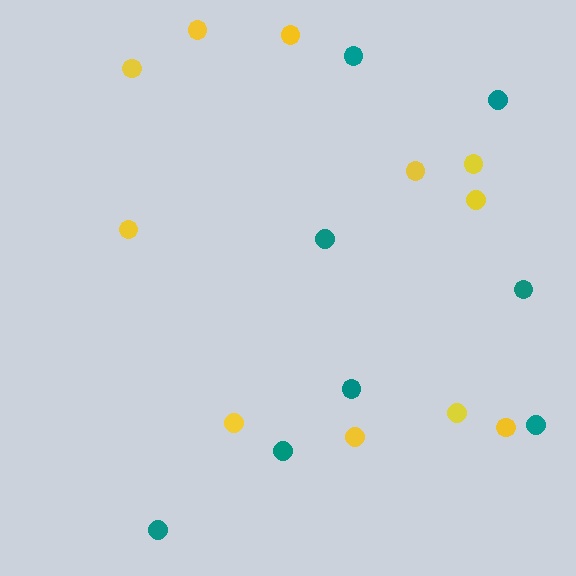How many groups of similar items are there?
There are 2 groups: one group of yellow circles (11) and one group of teal circles (8).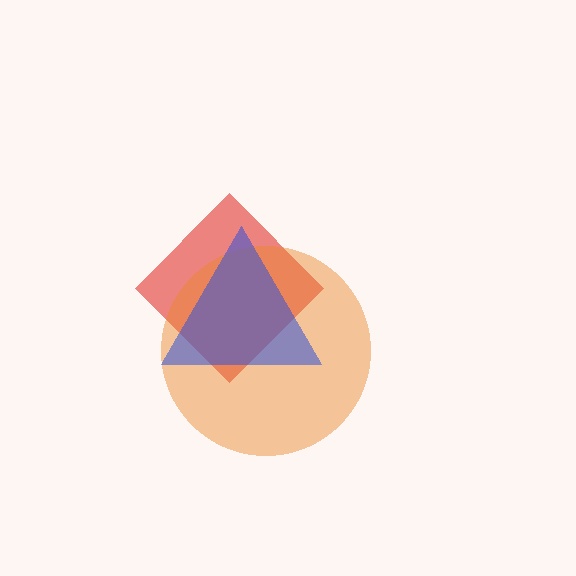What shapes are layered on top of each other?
The layered shapes are: a red diamond, an orange circle, a blue triangle.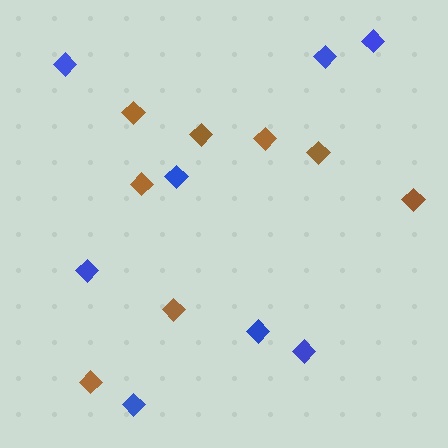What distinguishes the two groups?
There are 2 groups: one group of brown diamonds (8) and one group of blue diamonds (8).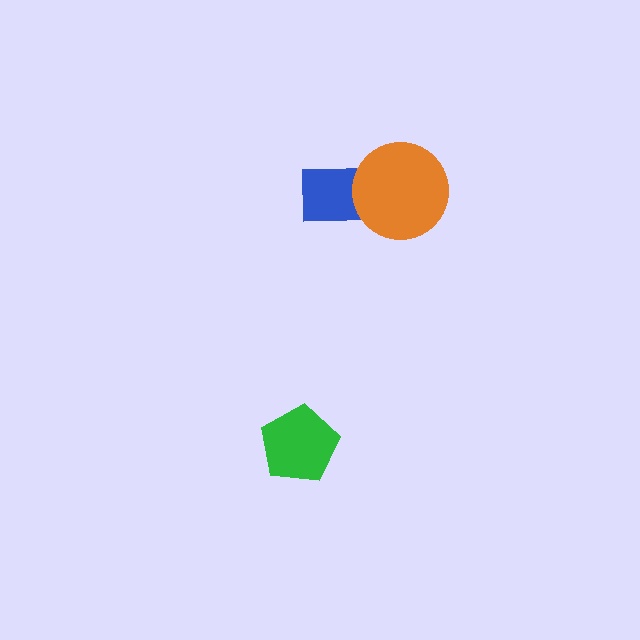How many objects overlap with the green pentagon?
0 objects overlap with the green pentagon.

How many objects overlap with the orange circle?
1 object overlaps with the orange circle.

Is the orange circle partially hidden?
No, no other shape covers it.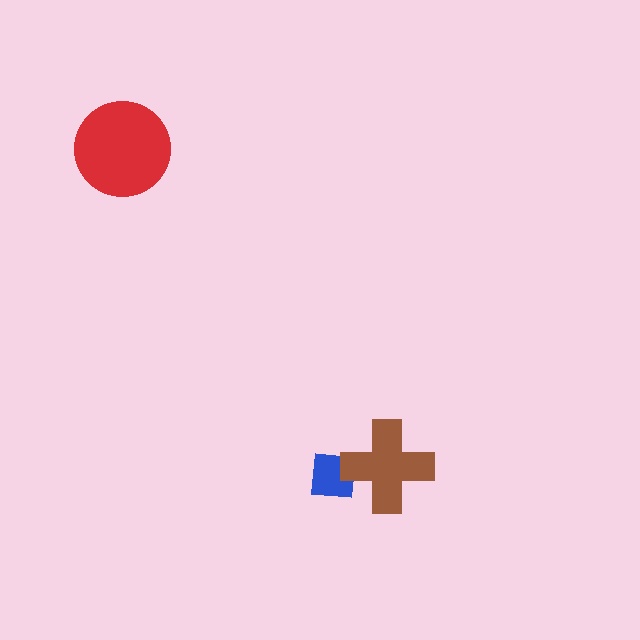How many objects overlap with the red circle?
0 objects overlap with the red circle.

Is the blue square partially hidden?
Yes, it is partially covered by another shape.